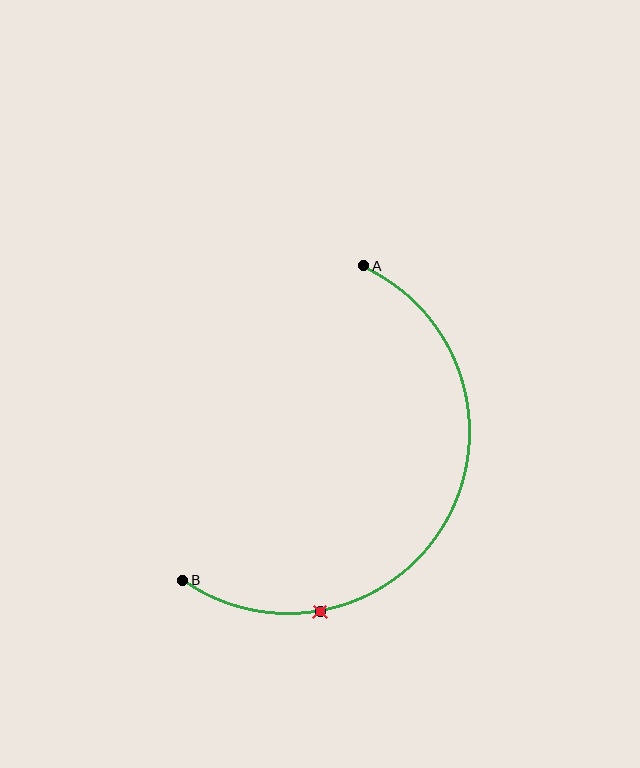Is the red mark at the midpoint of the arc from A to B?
No. The red mark lies on the arc but is closer to endpoint B. The arc midpoint would be at the point on the curve equidistant along the arc from both A and B.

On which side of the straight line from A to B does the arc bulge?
The arc bulges to the right of the straight line connecting A and B.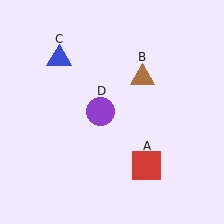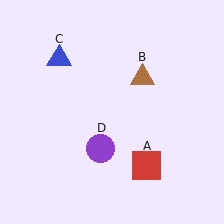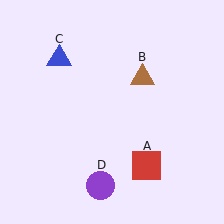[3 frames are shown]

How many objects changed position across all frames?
1 object changed position: purple circle (object D).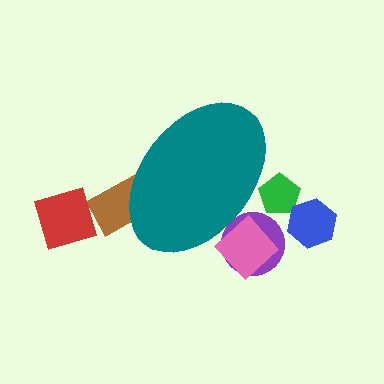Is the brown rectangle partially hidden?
Yes, the brown rectangle is partially hidden behind the teal ellipse.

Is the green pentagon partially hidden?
Yes, the green pentagon is partially hidden behind the teal ellipse.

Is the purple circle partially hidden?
Yes, the purple circle is partially hidden behind the teal ellipse.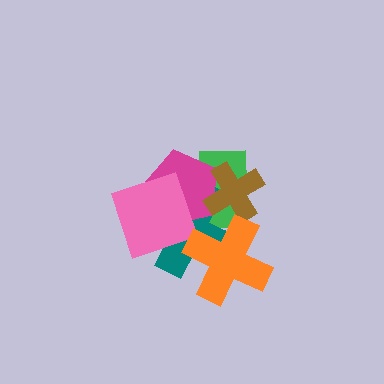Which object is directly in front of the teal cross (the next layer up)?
The magenta pentagon is directly in front of the teal cross.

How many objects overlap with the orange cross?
2 objects overlap with the orange cross.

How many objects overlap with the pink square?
2 objects overlap with the pink square.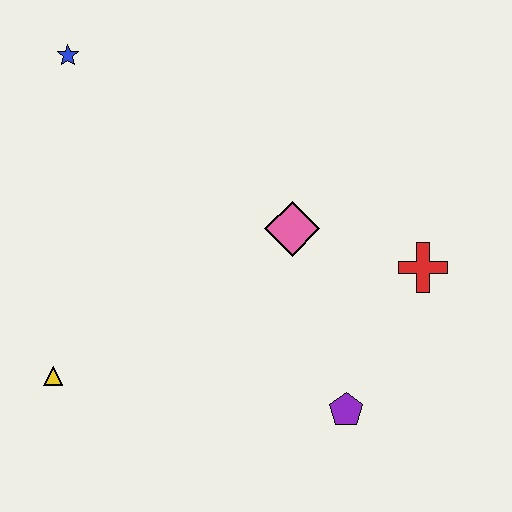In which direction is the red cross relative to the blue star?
The red cross is to the right of the blue star.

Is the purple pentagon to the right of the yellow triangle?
Yes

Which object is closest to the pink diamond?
The red cross is closest to the pink diamond.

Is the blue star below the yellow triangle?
No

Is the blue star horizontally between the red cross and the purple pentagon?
No